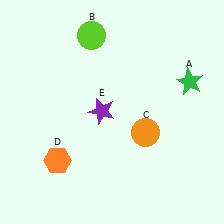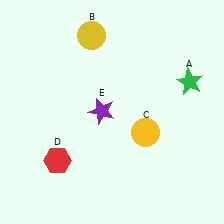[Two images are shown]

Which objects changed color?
B changed from lime to yellow. C changed from orange to yellow. D changed from orange to red.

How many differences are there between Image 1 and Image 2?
There are 3 differences between the two images.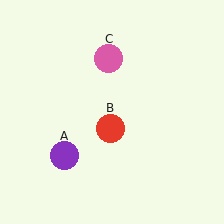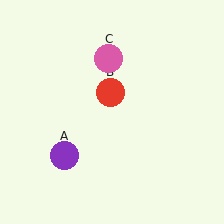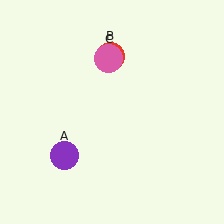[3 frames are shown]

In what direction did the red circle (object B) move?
The red circle (object B) moved up.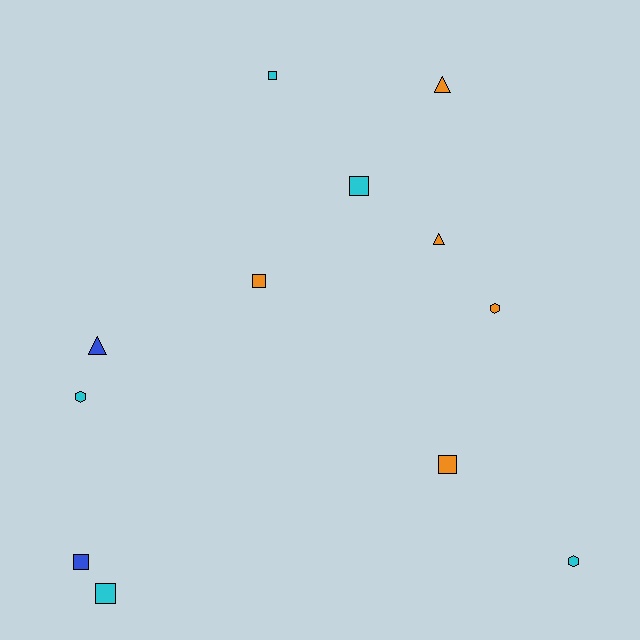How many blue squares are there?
There is 1 blue square.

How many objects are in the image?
There are 12 objects.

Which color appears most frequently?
Cyan, with 5 objects.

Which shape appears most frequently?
Square, with 6 objects.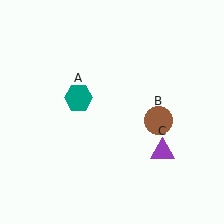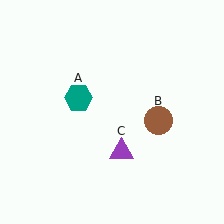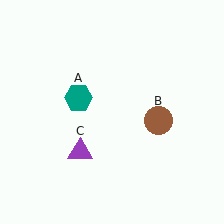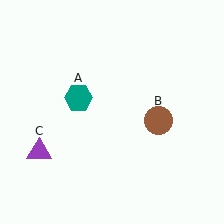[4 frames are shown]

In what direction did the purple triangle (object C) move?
The purple triangle (object C) moved left.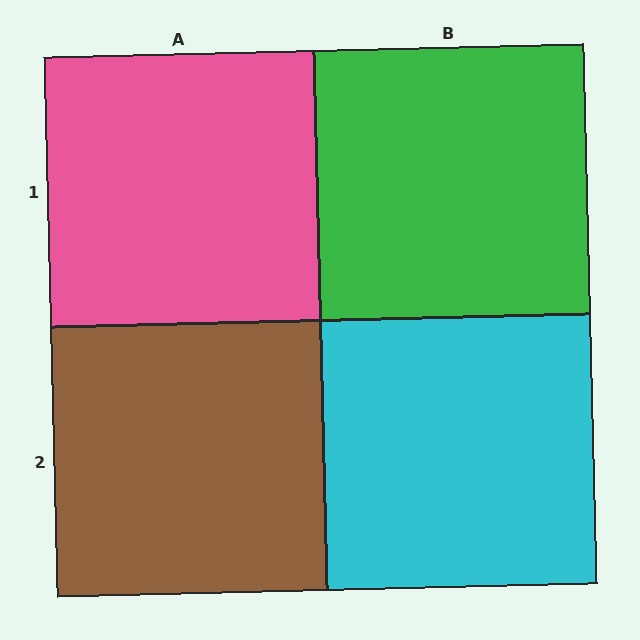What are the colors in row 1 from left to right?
Pink, green.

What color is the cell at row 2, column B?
Cyan.